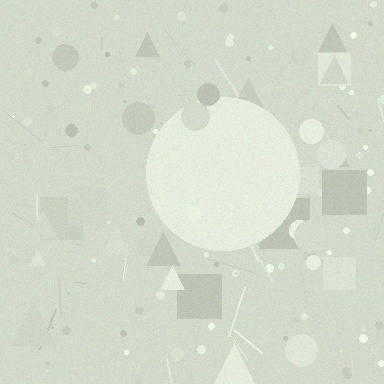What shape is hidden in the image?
A circle is hidden in the image.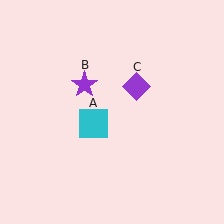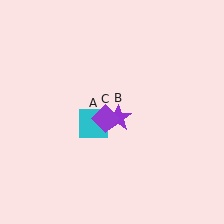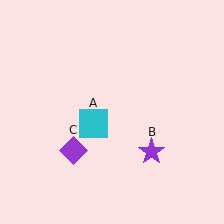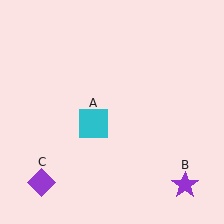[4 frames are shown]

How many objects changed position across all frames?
2 objects changed position: purple star (object B), purple diamond (object C).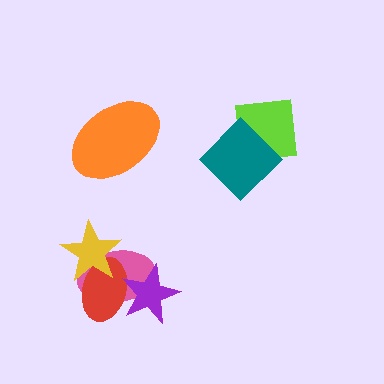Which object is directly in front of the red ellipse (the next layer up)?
The yellow star is directly in front of the red ellipse.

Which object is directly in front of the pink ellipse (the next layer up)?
The red ellipse is directly in front of the pink ellipse.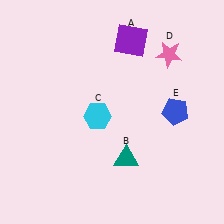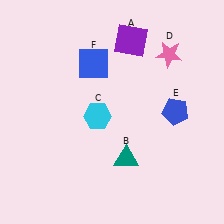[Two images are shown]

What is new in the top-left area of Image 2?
A blue square (F) was added in the top-left area of Image 2.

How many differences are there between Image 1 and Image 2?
There is 1 difference between the two images.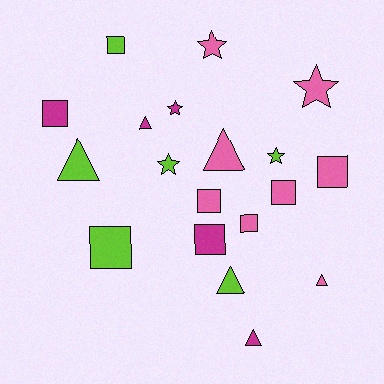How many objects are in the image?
There are 19 objects.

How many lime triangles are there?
There are 2 lime triangles.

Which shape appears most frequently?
Square, with 8 objects.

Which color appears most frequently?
Pink, with 8 objects.